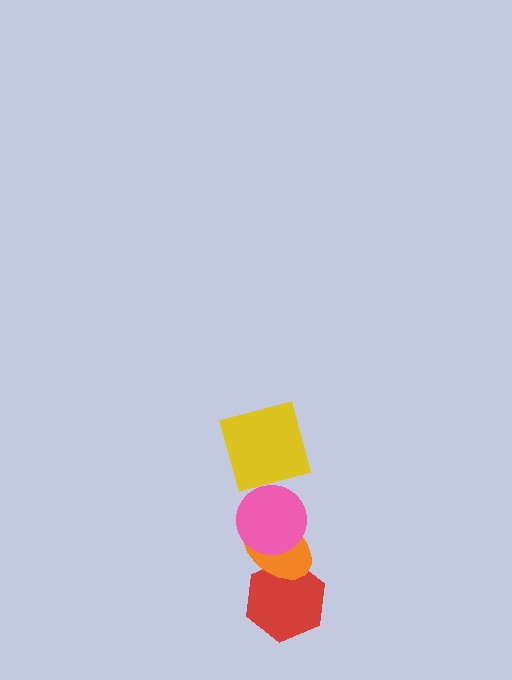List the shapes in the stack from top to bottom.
From top to bottom: the yellow square, the pink circle, the orange ellipse, the red hexagon.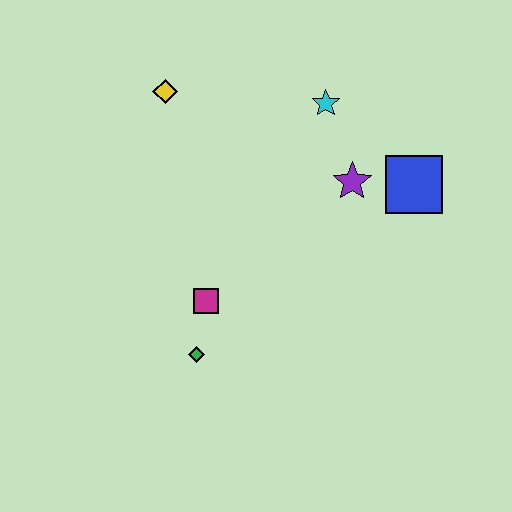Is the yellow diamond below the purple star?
No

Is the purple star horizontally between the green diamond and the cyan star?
No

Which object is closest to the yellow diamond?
The cyan star is closest to the yellow diamond.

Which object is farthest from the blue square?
The green diamond is farthest from the blue square.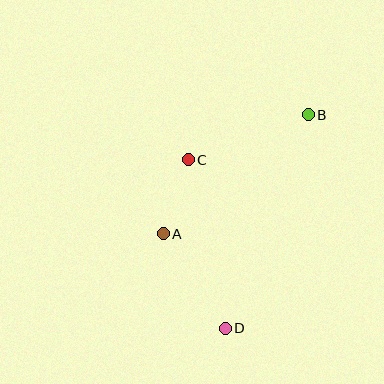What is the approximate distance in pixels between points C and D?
The distance between C and D is approximately 173 pixels.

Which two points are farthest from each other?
Points B and D are farthest from each other.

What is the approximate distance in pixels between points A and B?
The distance between A and B is approximately 188 pixels.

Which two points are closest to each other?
Points A and C are closest to each other.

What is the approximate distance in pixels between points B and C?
The distance between B and C is approximately 128 pixels.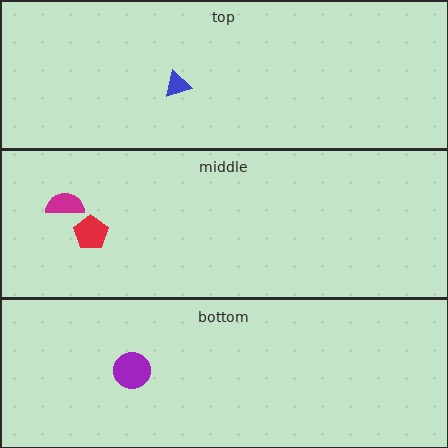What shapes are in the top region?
The blue triangle.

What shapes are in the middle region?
The magenta semicircle, the red pentagon.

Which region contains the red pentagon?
The middle region.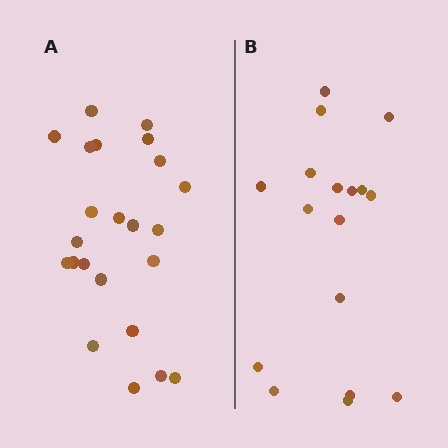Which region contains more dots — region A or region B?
Region A (the left region) has more dots.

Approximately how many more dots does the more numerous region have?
Region A has about 6 more dots than region B.